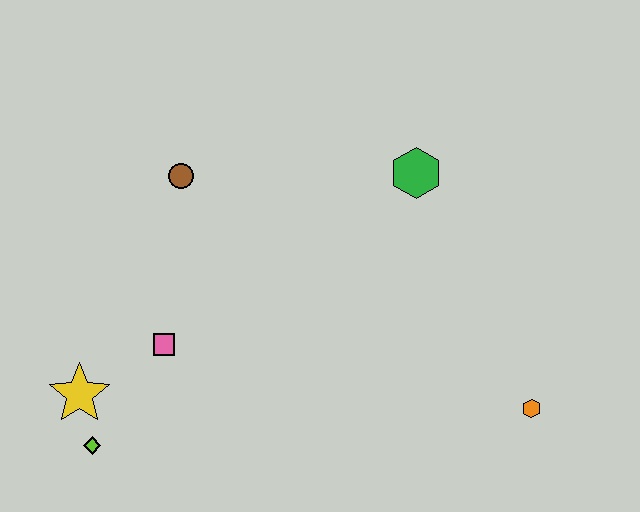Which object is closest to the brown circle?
The pink square is closest to the brown circle.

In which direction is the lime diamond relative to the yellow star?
The lime diamond is below the yellow star.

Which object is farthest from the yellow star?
The orange hexagon is farthest from the yellow star.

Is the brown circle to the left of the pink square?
No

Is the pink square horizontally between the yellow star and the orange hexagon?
Yes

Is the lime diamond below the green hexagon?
Yes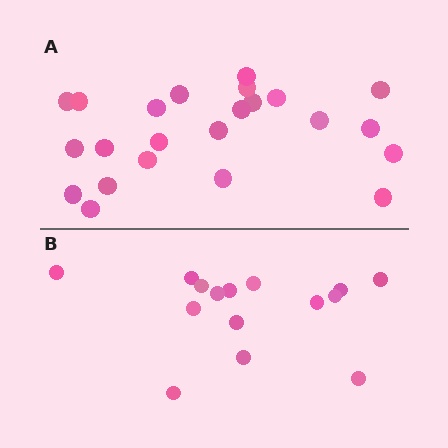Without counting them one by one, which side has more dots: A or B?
Region A (the top region) has more dots.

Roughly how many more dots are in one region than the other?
Region A has roughly 8 or so more dots than region B.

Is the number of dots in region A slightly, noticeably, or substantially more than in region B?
Region A has substantially more. The ratio is roughly 1.5 to 1.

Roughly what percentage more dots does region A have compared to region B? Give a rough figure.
About 55% more.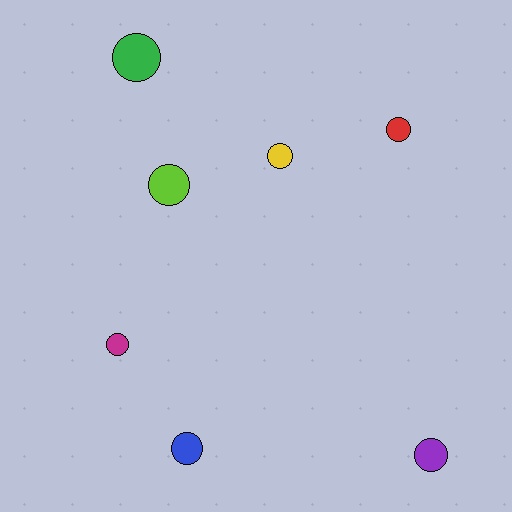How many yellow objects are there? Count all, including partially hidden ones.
There is 1 yellow object.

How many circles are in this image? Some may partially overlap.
There are 7 circles.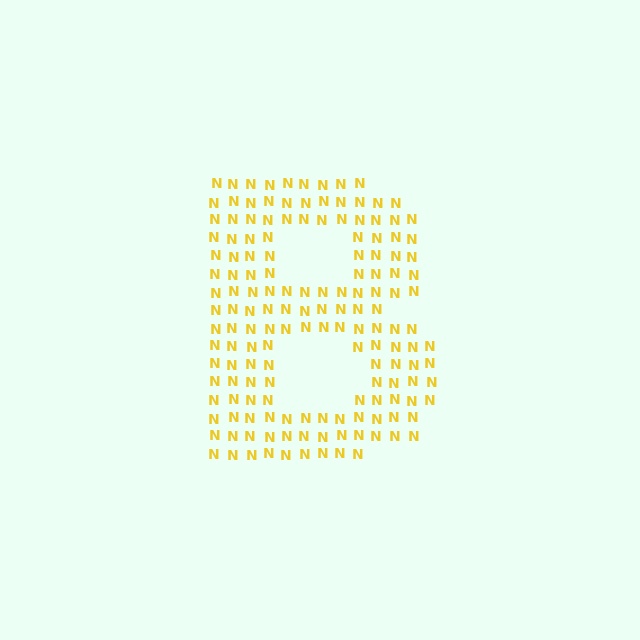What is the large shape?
The large shape is the letter B.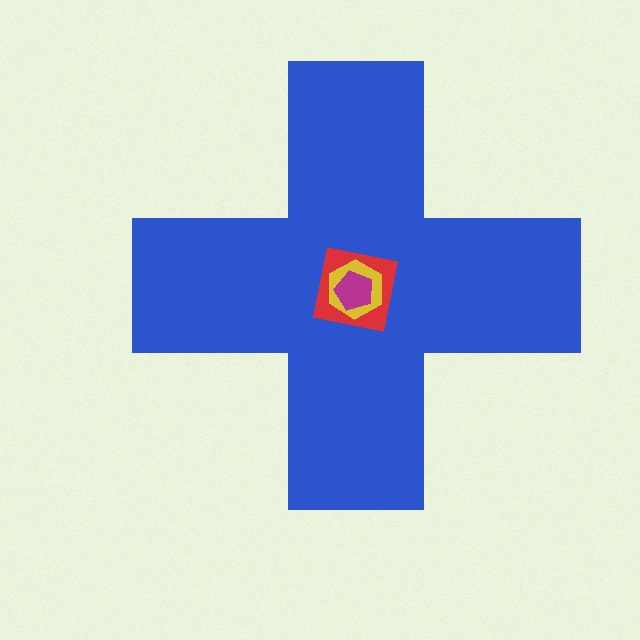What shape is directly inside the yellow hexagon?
The magenta pentagon.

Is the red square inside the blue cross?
Yes.